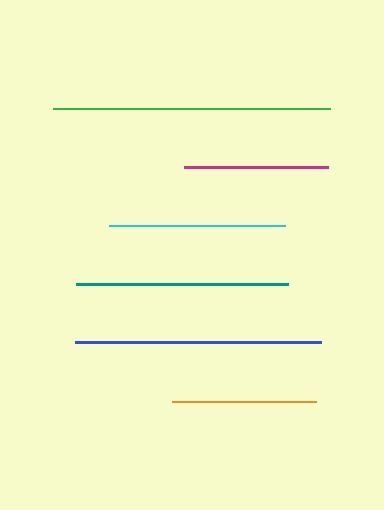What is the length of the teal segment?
The teal segment is approximately 212 pixels long.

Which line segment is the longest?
The green line is the longest at approximately 277 pixels.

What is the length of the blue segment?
The blue segment is approximately 246 pixels long.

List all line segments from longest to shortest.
From longest to shortest: green, blue, teal, cyan, orange, magenta.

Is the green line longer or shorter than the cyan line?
The green line is longer than the cyan line.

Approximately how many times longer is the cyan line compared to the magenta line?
The cyan line is approximately 1.2 times the length of the magenta line.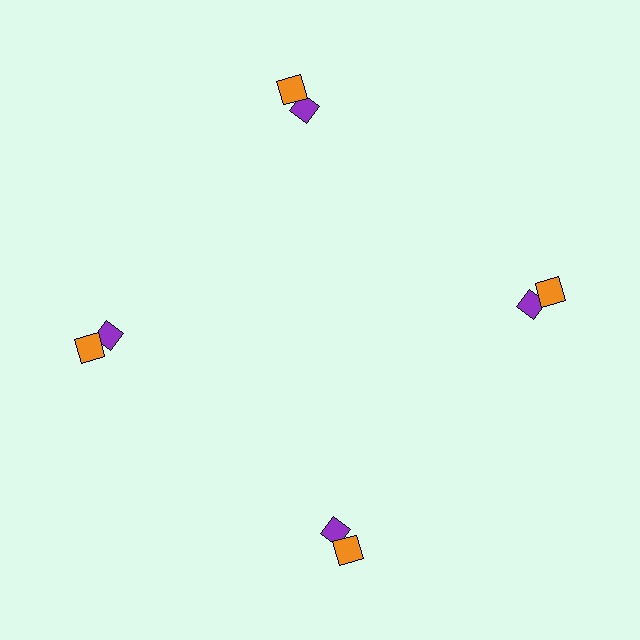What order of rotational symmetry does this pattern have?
This pattern has 4-fold rotational symmetry.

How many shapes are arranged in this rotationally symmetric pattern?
There are 8 shapes, arranged in 4 groups of 2.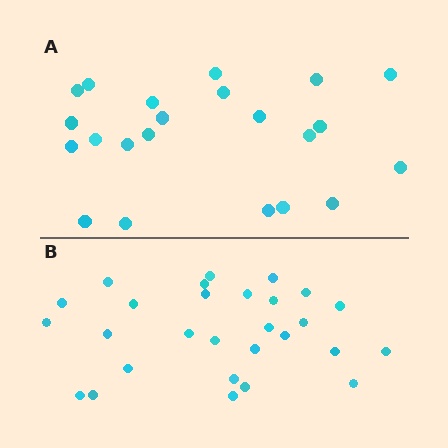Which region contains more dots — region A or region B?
Region B (the bottom region) has more dots.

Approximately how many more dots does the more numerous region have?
Region B has about 6 more dots than region A.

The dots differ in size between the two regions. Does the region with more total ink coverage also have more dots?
No. Region A has more total ink coverage because its dots are larger, but region B actually contains more individual dots. Total area can be misleading — the number of items is what matters here.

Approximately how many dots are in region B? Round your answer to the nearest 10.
About 30 dots. (The exact count is 28, which rounds to 30.)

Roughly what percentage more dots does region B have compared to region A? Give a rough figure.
About 25% more.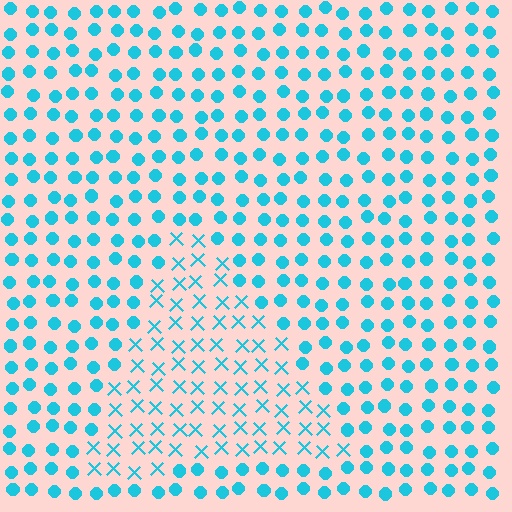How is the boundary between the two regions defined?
The boundary is defined by a change in element shape: X marks inside vs. circles outside. All elements share the same color and spacing.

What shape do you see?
I see a triangle.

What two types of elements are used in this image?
The image uses X marks inside the triangle region and circles outside it.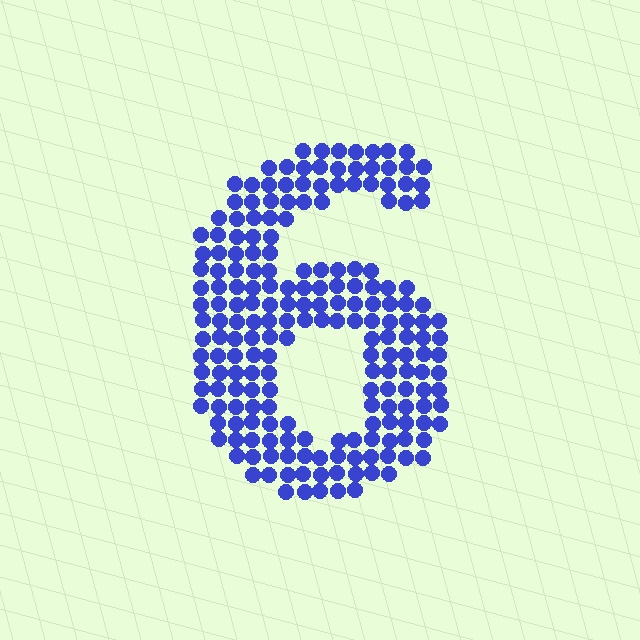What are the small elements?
The small elements are circles.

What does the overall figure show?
The overall figure shows the digit 6.